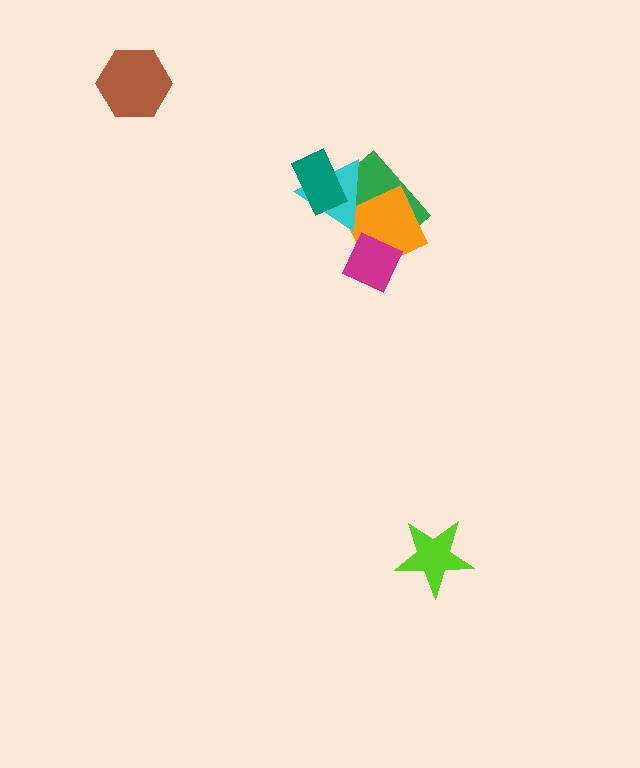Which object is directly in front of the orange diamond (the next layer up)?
The cyan triangle is directly in front of the orange diamond.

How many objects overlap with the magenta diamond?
2 objects overlap with the magenta diamond.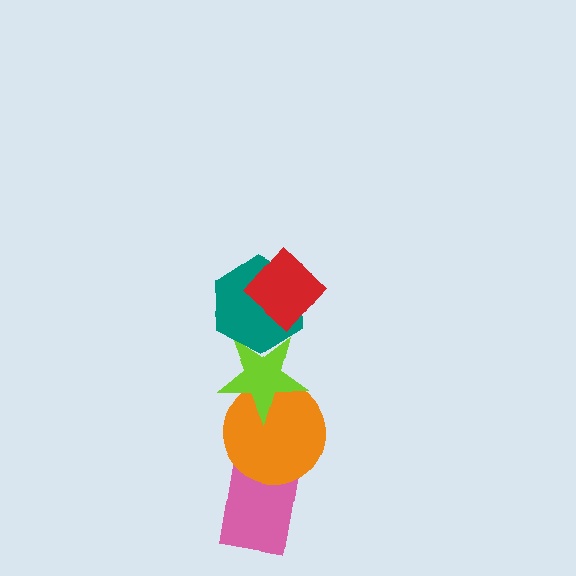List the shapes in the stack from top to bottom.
From top to bottom: the red diamond, the teal hexagon, the lime star, the orange circle, the pink rectangle.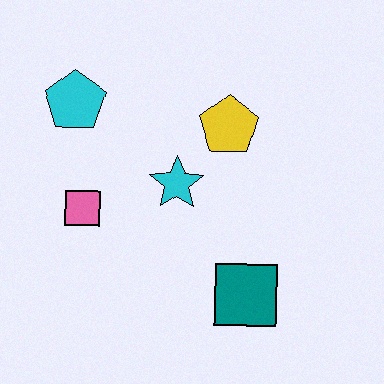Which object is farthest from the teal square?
The cyan pentagon is farthest from the teal square.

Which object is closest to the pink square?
The cyan star is closest to the pink square.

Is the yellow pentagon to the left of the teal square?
Yes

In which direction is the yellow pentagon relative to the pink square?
The yellow pentagon is to the right of the pink square.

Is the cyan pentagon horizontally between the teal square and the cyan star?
No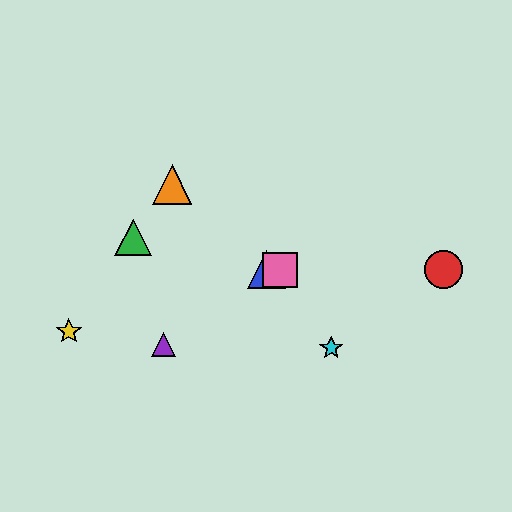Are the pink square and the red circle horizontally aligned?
Yes, both are at y≈270.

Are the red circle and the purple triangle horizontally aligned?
No, the red circle is at y≈270 and the purple triangle is at y≈345.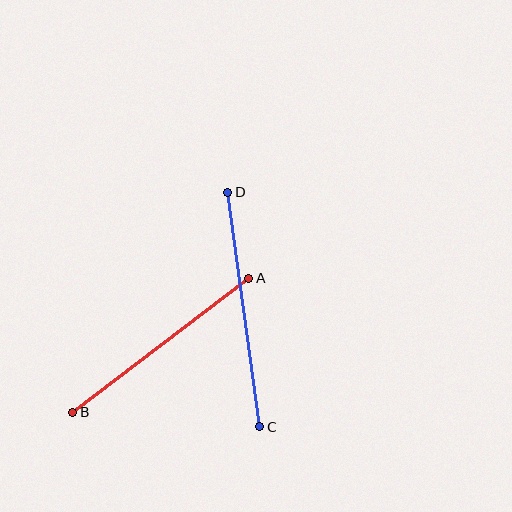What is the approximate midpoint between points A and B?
The midpoint is at approximately (161, 345) pixels.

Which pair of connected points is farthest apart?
Points C and D are farthest apart.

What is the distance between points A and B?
The distance is approximately 221 pixels.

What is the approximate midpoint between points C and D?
The midpoint is at approximately (244, 309) pixels.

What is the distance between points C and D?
The distance is approximately 237 pixels.